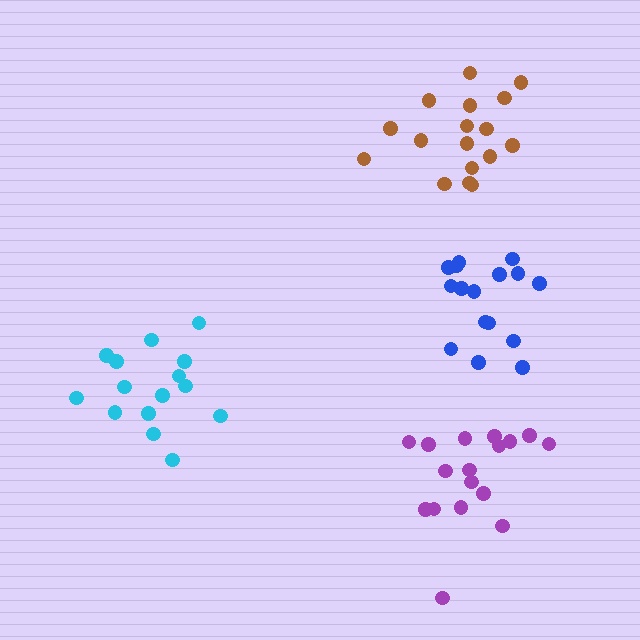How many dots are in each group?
Group 1: 17 dots, Group 2: 16 dots, Group 3: 17 dots, Group 4: 15 dots (65 total).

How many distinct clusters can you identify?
There are 4 distinct clusters.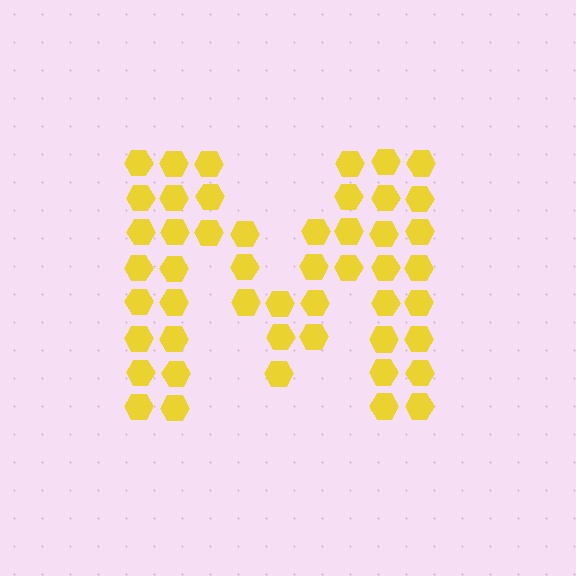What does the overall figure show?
The overall figure shows the letter M.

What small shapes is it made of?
It is made of small hexagons.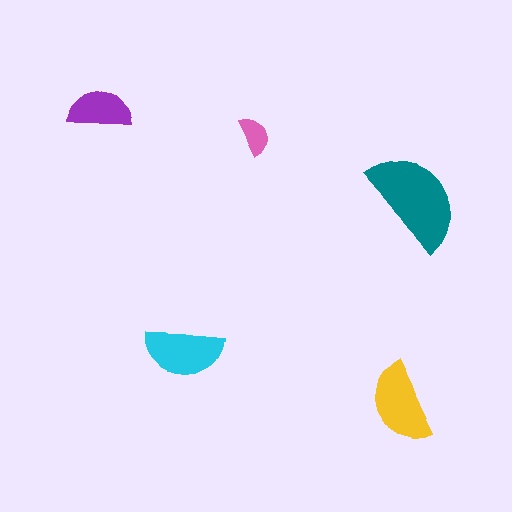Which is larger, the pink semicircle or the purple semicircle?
The purple one.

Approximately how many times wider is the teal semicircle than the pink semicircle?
About 2.5 times wider.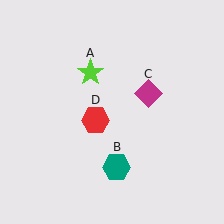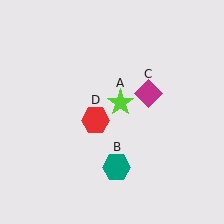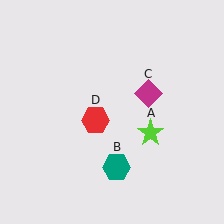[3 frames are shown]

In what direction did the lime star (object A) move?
The lime star (object A) moved down and to the right.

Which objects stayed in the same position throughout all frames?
Teal hexagon (object B) and magenta diamond (object C) and red hexagon (object D) remained stationary.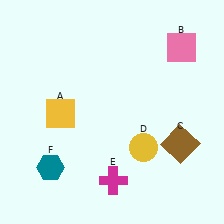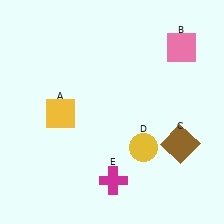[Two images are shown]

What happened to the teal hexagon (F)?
The teal hexagon (F) was removed in Image 2. It was in the bottom-left area of Image 1.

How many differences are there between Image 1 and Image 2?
There is 1 difference between the two images.